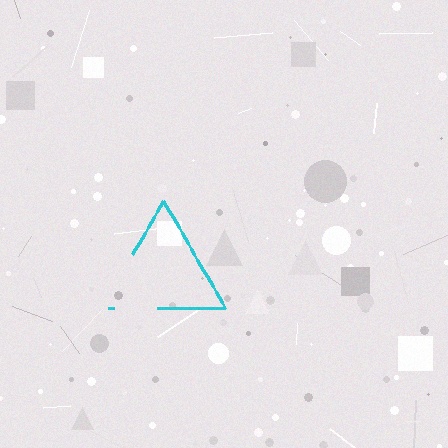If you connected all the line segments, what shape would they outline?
They would outline a triangle.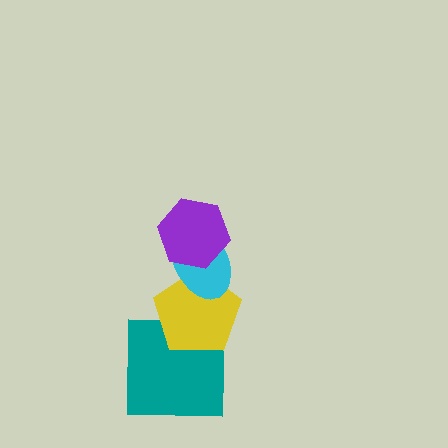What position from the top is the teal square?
The teal square is 4th from the top.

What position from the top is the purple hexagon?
The purple hexagon is 1st from the top.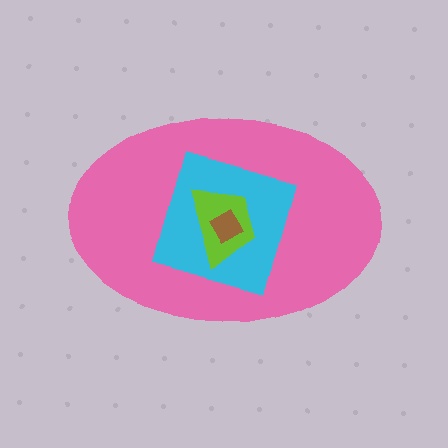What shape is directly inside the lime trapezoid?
The brown diamond.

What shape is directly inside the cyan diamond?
The lime trapezoid.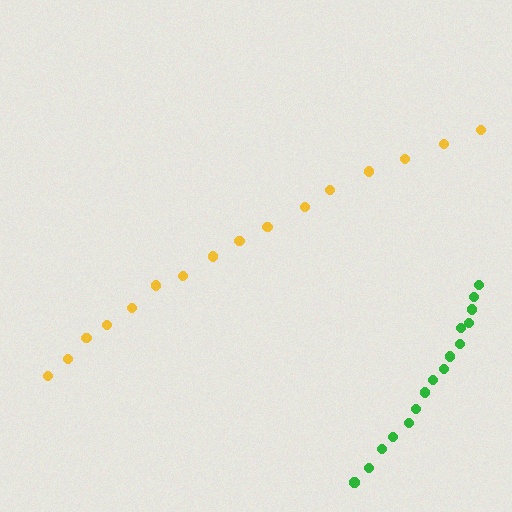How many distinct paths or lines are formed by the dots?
There are 2 distinct paths.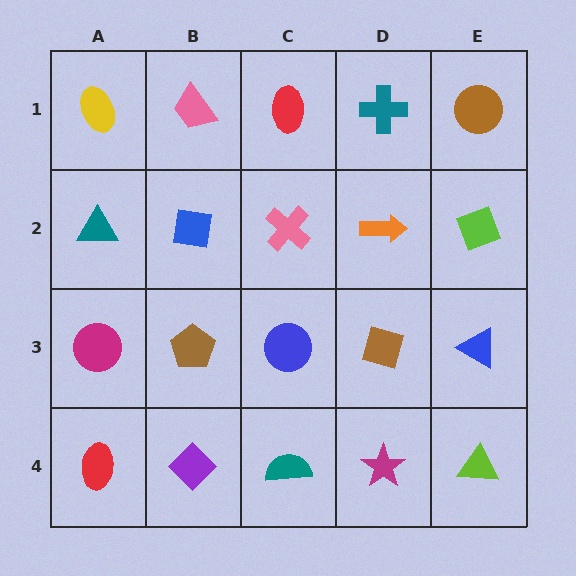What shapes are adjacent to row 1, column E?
A lime diamond (row 2, column E), a teal cross (row 1, column D).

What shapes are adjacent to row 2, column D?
A teal cross (row 1, column D), a brown diamond (row 3, column D), a pink cross (row 2, column C), a lime diamond (row 2, column E).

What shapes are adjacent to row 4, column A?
A magenta circle (row 3, column A), a purple diamond (row 4, column B).